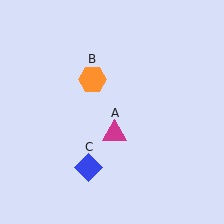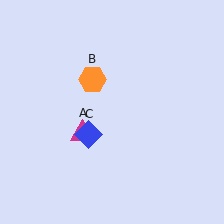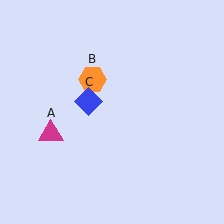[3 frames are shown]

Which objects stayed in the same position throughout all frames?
Orange hexagon (object B) remained stationary.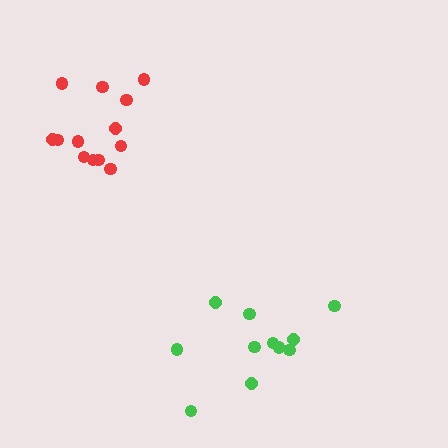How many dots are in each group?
Group 1: 13 dots, Group 2: 11 dots (24 total).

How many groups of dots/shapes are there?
There are 2 groups.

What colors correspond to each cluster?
The clusters are colored: red, green.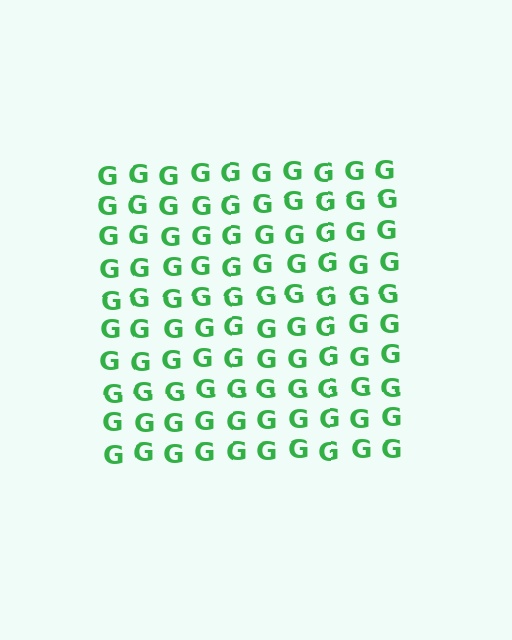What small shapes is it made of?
It is made of small letter G's.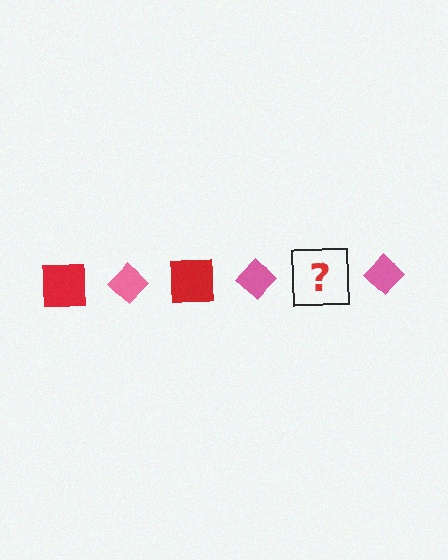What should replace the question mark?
The question mark should be replaced with a red square.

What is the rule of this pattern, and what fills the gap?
The rule is that the pattern alternates between red square and pink diamond. The gap should be filled with a red square.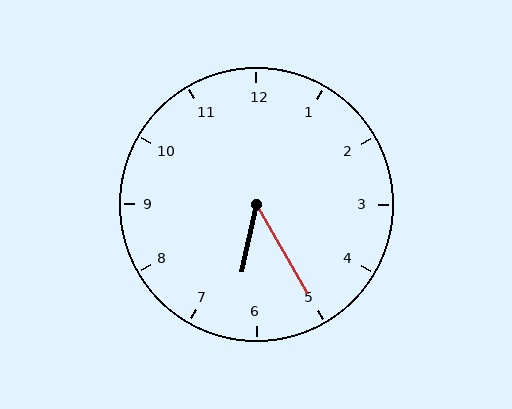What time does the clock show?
6:25.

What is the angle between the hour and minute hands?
Approximately 42 degrees.